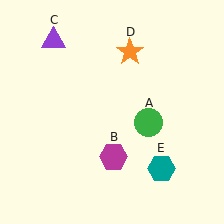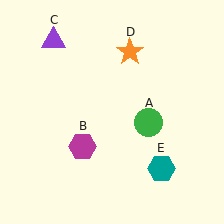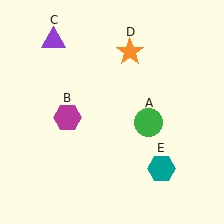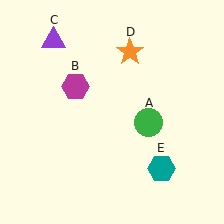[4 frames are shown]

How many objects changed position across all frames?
1 object changed position: magenta hexagon (object B).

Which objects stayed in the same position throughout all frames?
Green circle (object A) and purple triangle (object C) and orange star (object D) and teal hexagon (object E) remained stationary.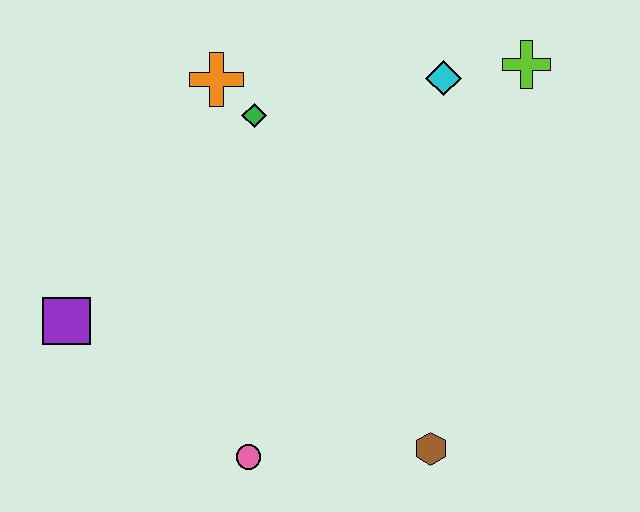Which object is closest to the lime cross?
The cyan diamond is closest to the lime cross.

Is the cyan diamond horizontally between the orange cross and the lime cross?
Yes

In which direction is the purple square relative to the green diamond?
The purple square is below the green diamond.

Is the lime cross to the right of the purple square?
Yes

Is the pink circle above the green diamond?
No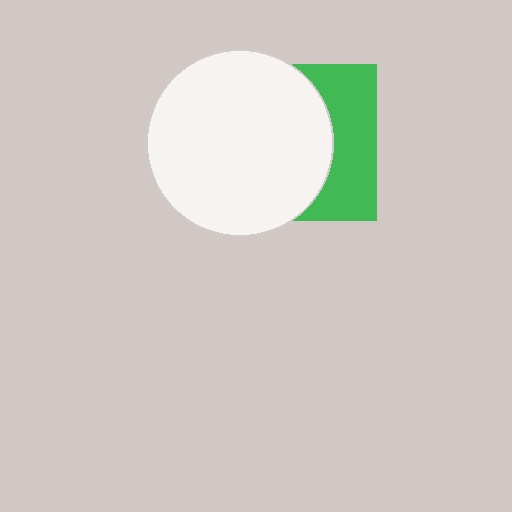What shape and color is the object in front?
The object in front is a white circle.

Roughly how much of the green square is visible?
A small part of it is visible (roughly 36%).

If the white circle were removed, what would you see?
You would see the complete green square.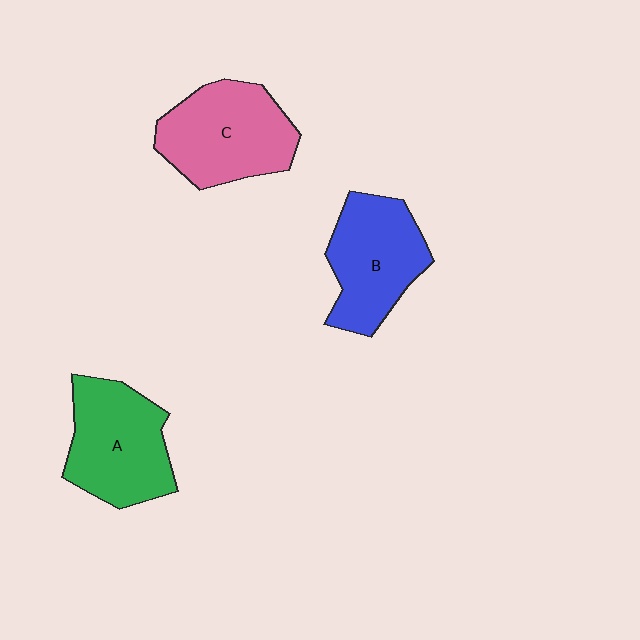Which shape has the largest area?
Shape C (pink).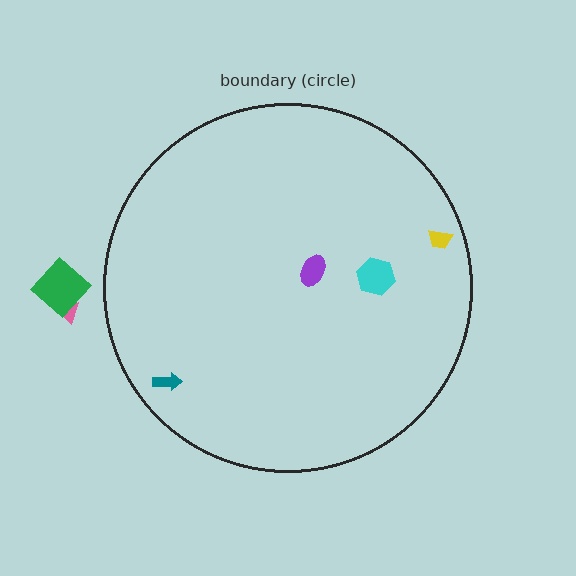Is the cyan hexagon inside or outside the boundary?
Inside.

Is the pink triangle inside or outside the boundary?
Outside.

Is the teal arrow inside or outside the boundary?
Inside.